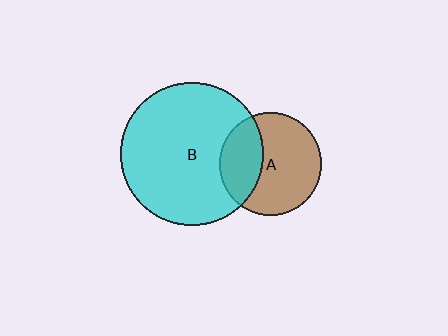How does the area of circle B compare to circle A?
Approximately 1.9 times.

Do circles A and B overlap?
Yes.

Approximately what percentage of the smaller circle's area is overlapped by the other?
Approximately 35%.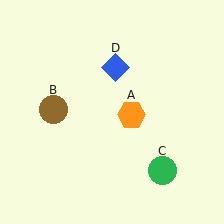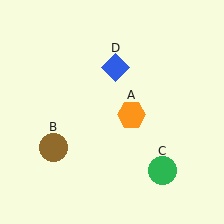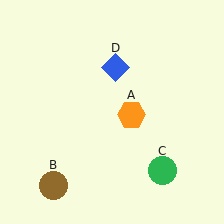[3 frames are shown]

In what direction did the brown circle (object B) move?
The brown circle (object B) moved down.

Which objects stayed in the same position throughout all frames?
Orange hexagon (object A) and green circle (object C) and blue diamond (object D) remained stationary.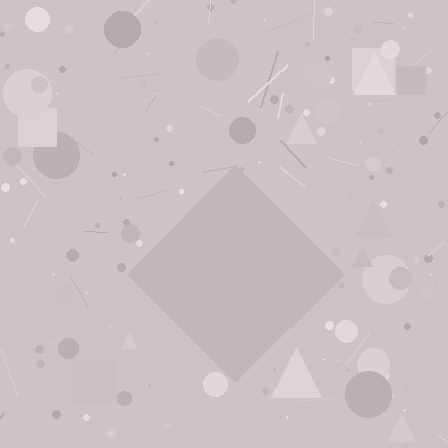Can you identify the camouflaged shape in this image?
The camouflaged shape is a diamond.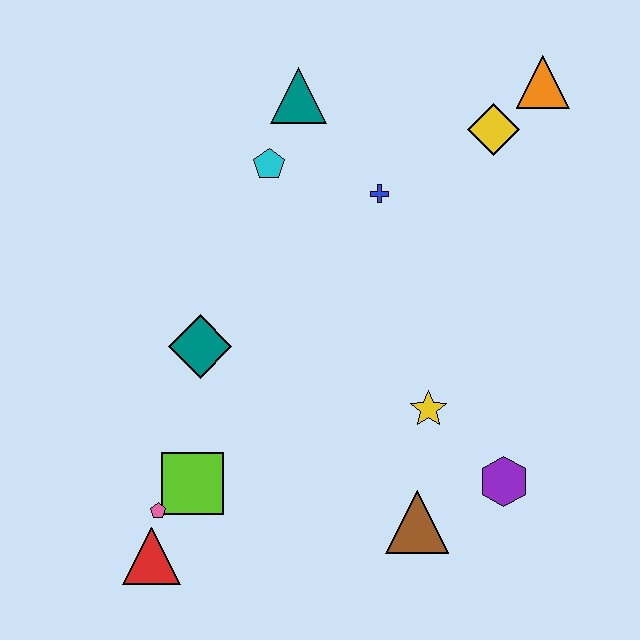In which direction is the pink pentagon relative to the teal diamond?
The pink pentagon is below the teal diamond.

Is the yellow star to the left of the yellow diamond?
Yes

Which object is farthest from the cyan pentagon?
The red triangle is farthest from the cyan pentagon.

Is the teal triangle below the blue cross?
No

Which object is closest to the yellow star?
The purple hexagon is closest to the yellow star.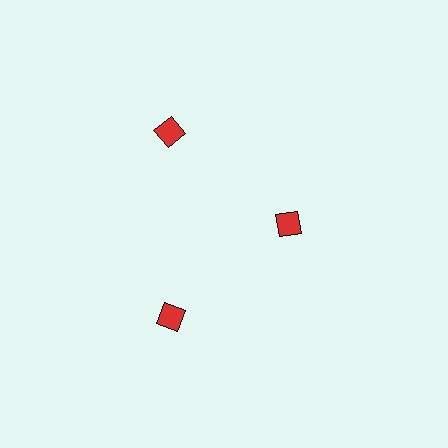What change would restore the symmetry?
The symmetry would be restored by moving it outward, back onto the ring so that all 3 diamonds sit at equal angles and equal distance from the center.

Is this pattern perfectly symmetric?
No. The 3 red diamonds are arranged in a ring, but one element near the 3 o'clock position is pulled inward toward the center, breaking the 3-fold rotational symmetry.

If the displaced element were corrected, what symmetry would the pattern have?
It would have 3-fold rotational symmetry — the pattern would map onto itself every 120 degrees.